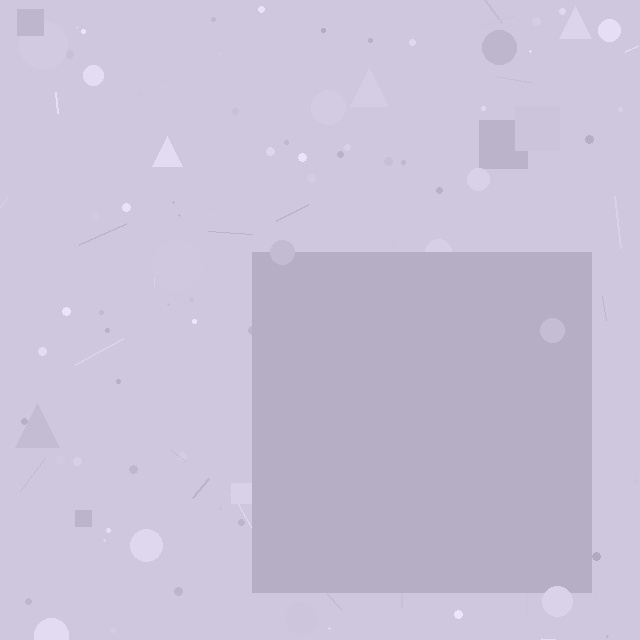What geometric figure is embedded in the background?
A square is embedded in the background.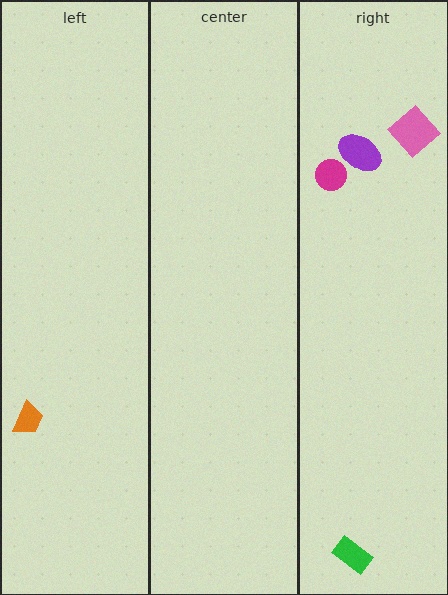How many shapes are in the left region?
1.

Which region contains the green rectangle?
The right region.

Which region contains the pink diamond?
The right region.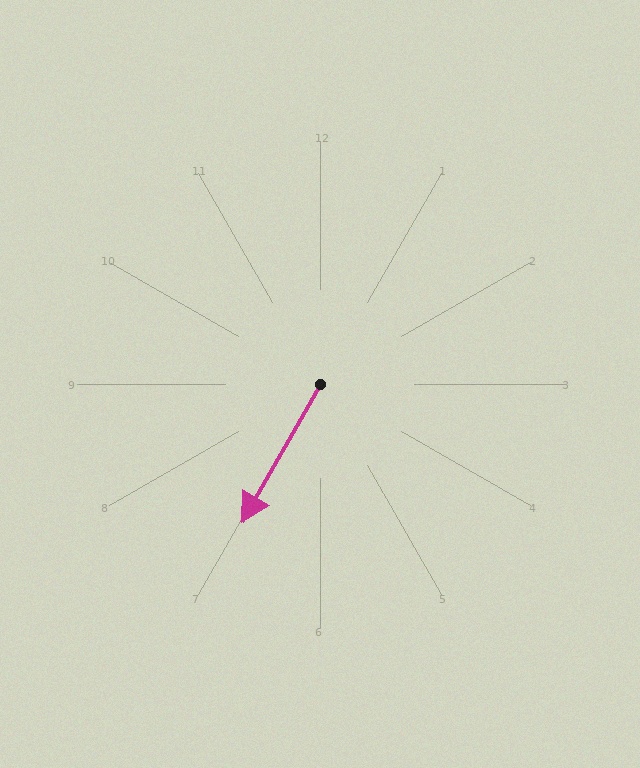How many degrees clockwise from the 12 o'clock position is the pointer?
Approximately 209 degrees.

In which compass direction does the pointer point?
Southwest.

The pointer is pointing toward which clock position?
Roughly 7 o'clock.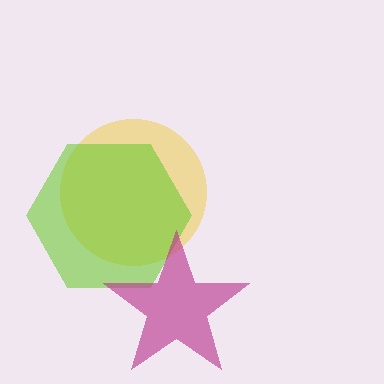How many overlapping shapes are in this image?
There are 3 overlapping shapes in the image.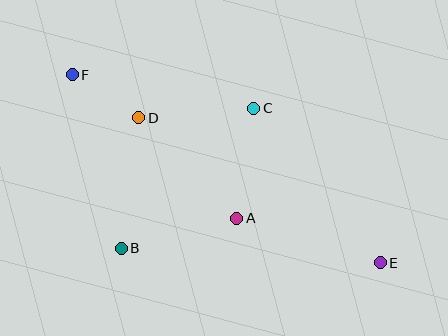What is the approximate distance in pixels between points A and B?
The distance between A and B is approximately 119 pixels.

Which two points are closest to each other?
Points D and F are closest to each other.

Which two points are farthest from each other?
Points E and F are farthest from each other.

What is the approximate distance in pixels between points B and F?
The distance between B and F is approximately 180 pixels.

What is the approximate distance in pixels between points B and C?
The distance between B and C is approximately 193 pixels.